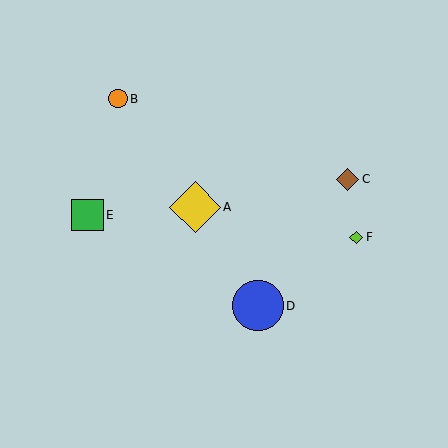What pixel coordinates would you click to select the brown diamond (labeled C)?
Click at (348, 179) to select the brown diamond C.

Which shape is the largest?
The blue circle (labeled D) is the largest.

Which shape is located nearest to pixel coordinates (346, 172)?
The brown diamond (labeled C) at (348, 179) is nearest to that location.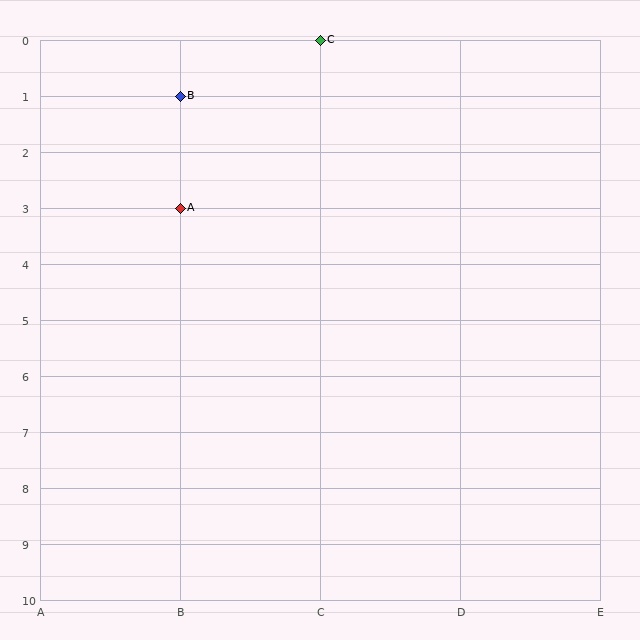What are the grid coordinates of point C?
Point C is at grid coordinates (C, 0).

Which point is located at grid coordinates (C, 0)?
Point C is at (C, 0).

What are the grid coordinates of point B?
Point B is at grid coordinates (B, 1).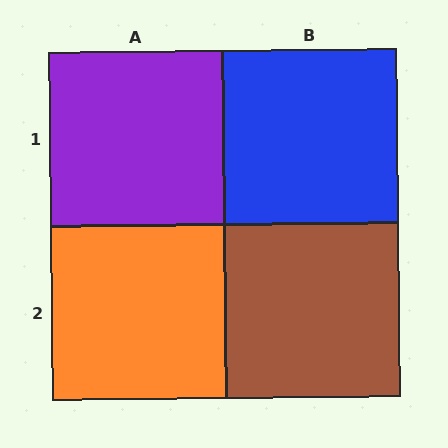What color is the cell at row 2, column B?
Brown.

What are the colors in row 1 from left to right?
Purple, blue.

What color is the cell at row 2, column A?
Orange.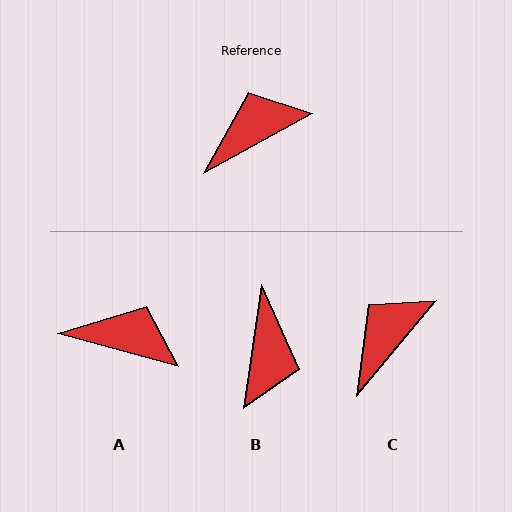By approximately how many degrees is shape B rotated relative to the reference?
Approximately 128 degrees clockwise.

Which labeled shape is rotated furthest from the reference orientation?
B, about 128 degrees away.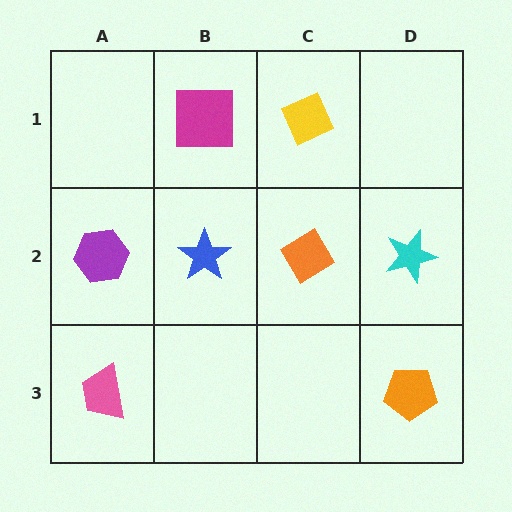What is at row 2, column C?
An orange diamond.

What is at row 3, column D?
An orange pentagon.